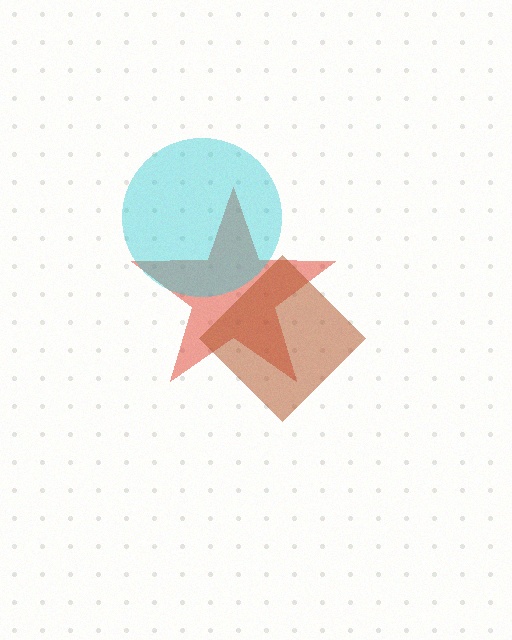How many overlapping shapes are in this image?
There are 3 overlapping shapes in the image.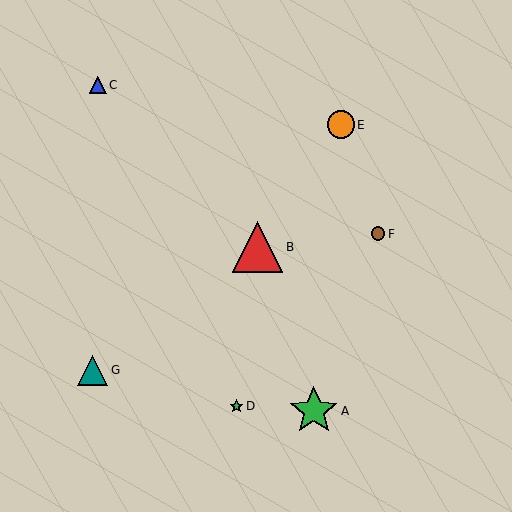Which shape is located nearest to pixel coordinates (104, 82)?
The blue triangle (labeled C) at (98, 85) is nearest to that location.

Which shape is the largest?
The red triangle (labeled B) is the largest.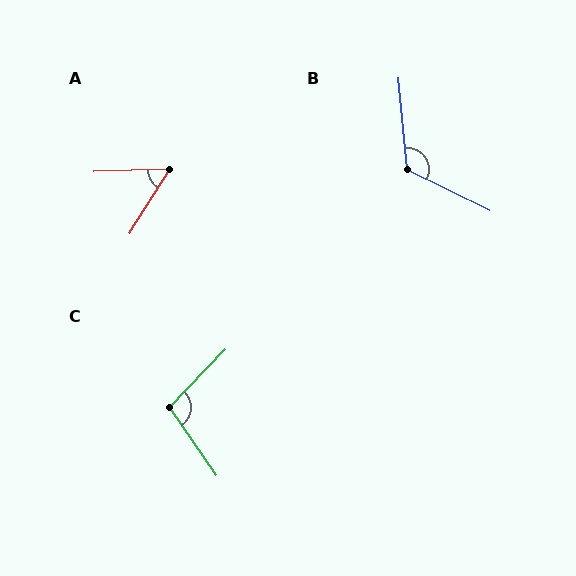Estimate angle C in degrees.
Approximately 101 degrees.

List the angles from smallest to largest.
A (56°), C (101°), B (121°).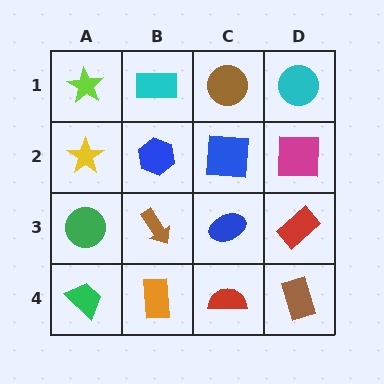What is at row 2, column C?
A blue square.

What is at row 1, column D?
A cyan circle.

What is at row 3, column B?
A brown arrow.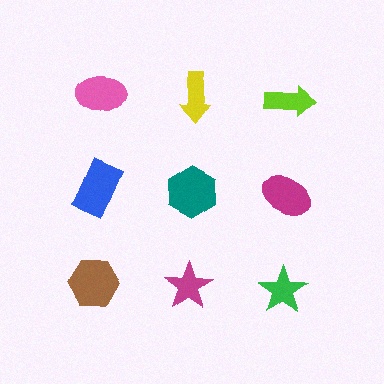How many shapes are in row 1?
3 shapes.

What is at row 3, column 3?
A green star.